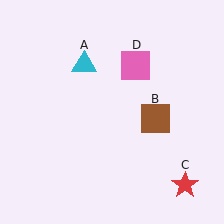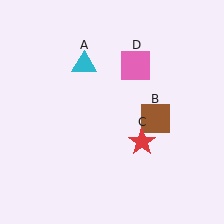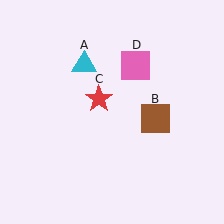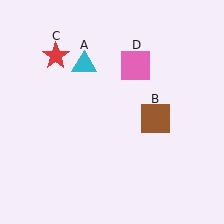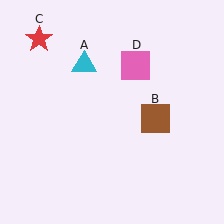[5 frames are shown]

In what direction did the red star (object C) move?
The red star (object C) moved up and to the left.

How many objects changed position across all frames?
1 object changed position: red star (object C).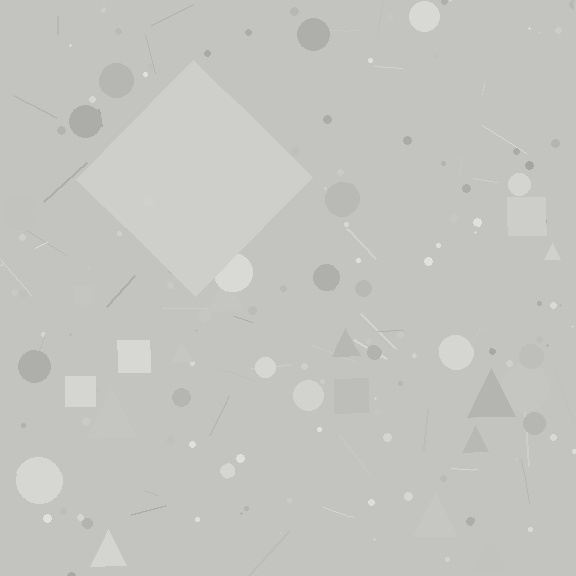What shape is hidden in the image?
A diamond is hidden in the image.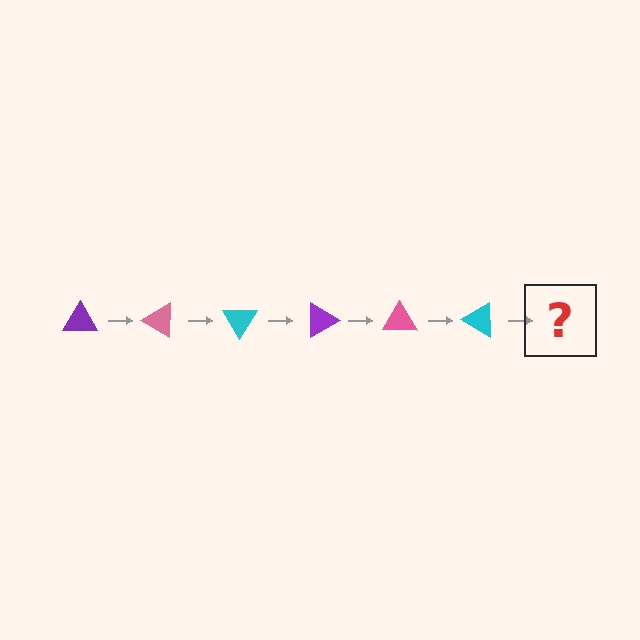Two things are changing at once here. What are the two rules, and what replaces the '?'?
The two rules are that it rotates 30 degrees each step and the color cycles through purple, pink, and cyan. The '?' should be a purple triangle, rotated 180 degrees from the start.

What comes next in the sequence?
The next element should be a purple triangle, rotated 180 degrees from the start.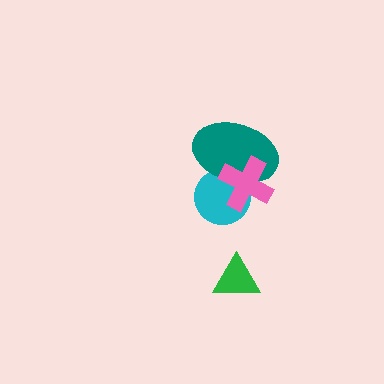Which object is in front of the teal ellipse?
The pink cross is in front of the teal ellipse.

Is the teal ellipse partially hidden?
Yes, it is partially covered by another shape.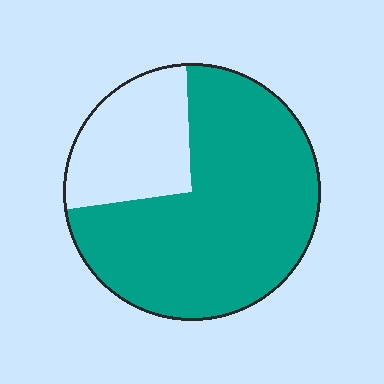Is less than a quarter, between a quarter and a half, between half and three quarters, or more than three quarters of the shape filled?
Between half and three quarters.